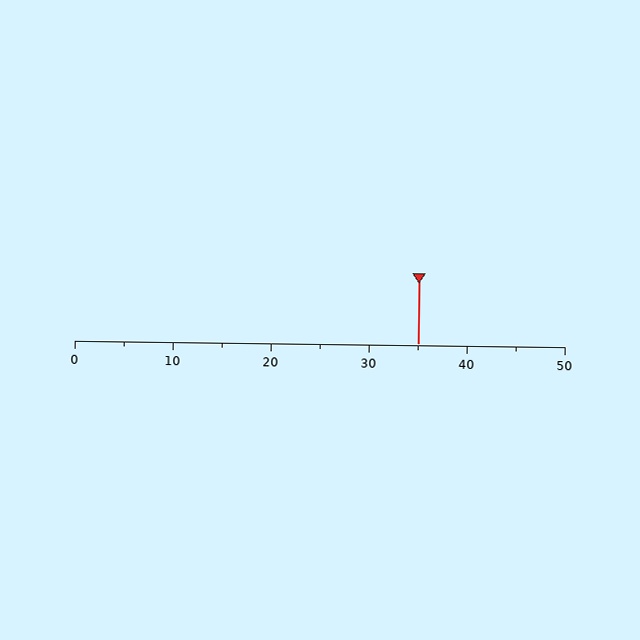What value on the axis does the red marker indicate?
The marker indicates approximately 35.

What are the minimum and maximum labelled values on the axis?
The axis runs from 0 to 50.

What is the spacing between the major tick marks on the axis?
The major ticks are spaced 10 apart.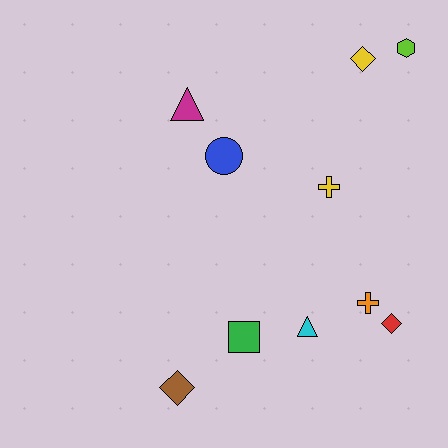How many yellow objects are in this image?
There are 2 yellow objects.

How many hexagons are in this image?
There is 1 hexagon.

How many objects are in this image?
There are 10 objects.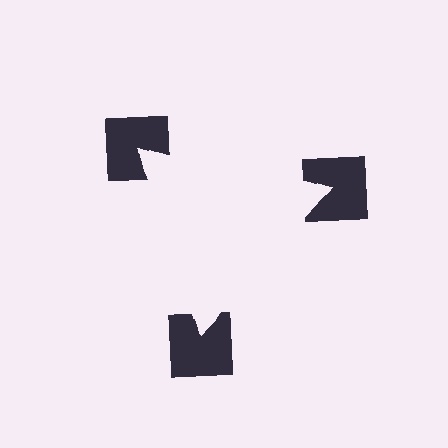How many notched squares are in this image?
There are 3 — one at each vertex of the illusory triangle.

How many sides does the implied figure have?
3 sides.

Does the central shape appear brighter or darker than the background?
It typically appears slightly brighter than the background, even though no actual brightness change is drawn.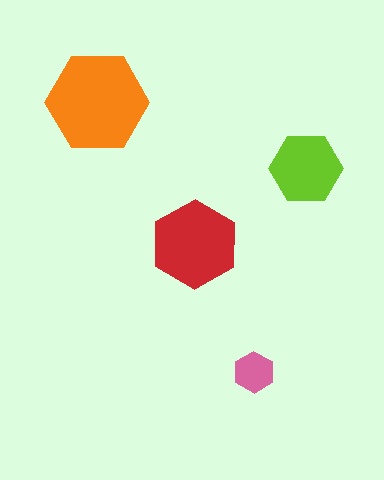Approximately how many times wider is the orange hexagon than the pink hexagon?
About 2.5 times wider.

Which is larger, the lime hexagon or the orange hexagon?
The orange one.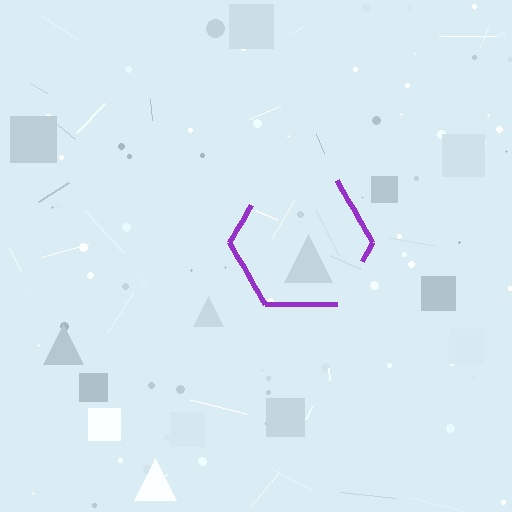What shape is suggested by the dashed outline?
The dashed outline suggests a hexagon.